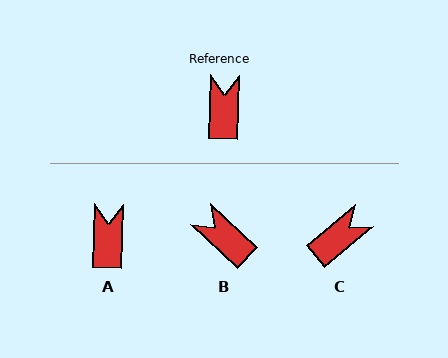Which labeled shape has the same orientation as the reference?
A.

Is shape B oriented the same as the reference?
No, it is off by about 49 degrees.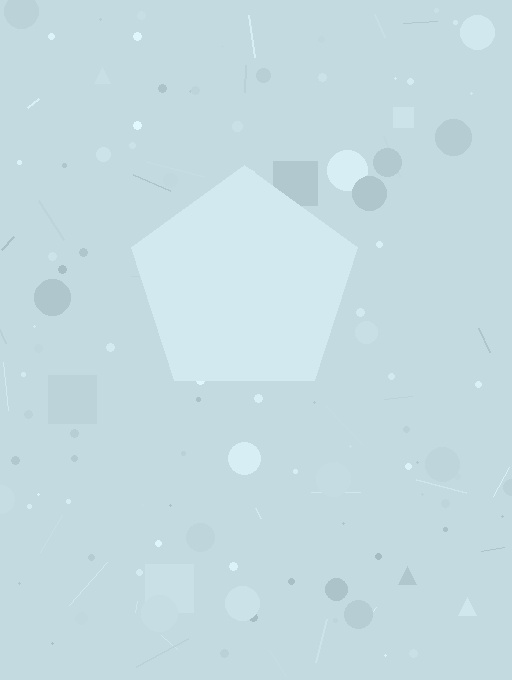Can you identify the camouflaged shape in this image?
The camouflaged shape is a pentagon.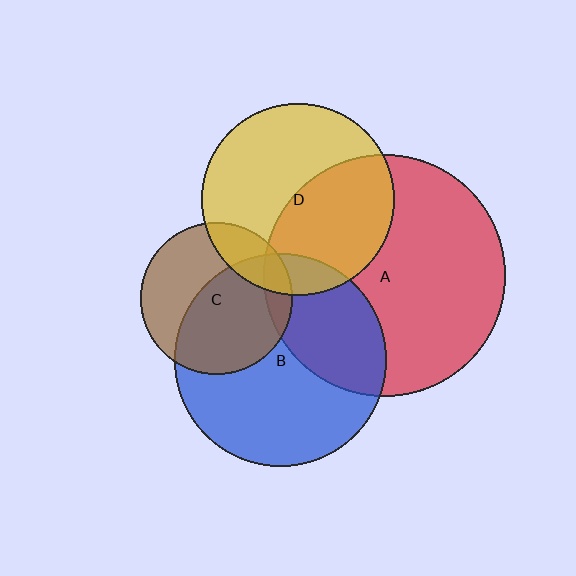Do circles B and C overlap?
Yes.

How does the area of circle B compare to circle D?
Approximately 1.2 times.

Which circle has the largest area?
Circle A (red).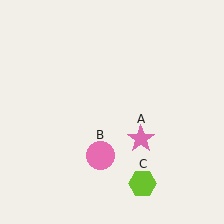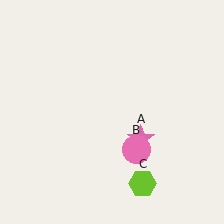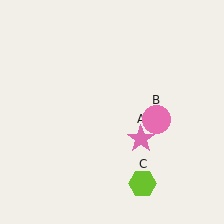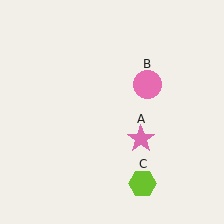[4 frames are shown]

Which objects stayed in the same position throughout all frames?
Pink star (object A) and lime hexagon (object C) remained stationary.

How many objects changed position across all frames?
1 object changed position: pink circle (object B).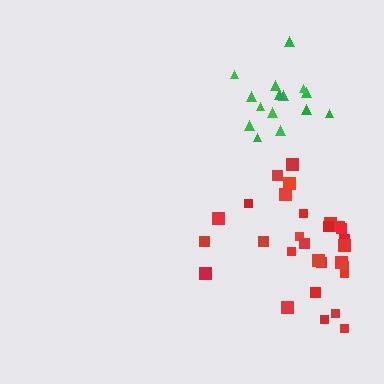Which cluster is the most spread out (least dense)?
Red.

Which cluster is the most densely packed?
Green.